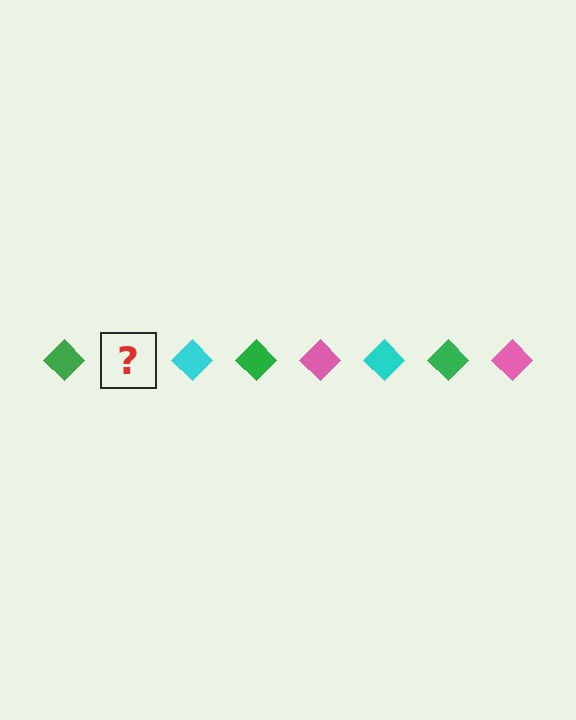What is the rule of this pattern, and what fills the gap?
The rule is that the pattern cycles through green, pink, cyan diamonds. The gap should be filled with a pink diamond.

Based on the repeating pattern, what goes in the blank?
The blank should be a pink diamond.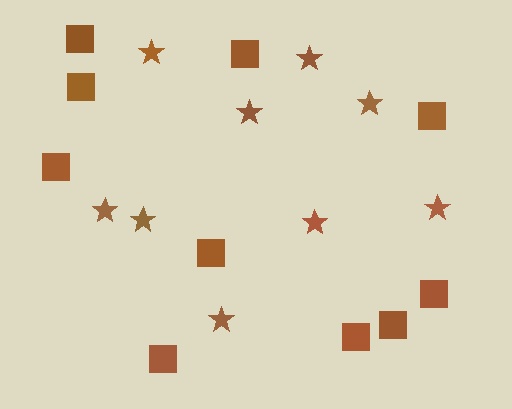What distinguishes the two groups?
There are 2 groups: one group of stars (9) and one group of squares (10).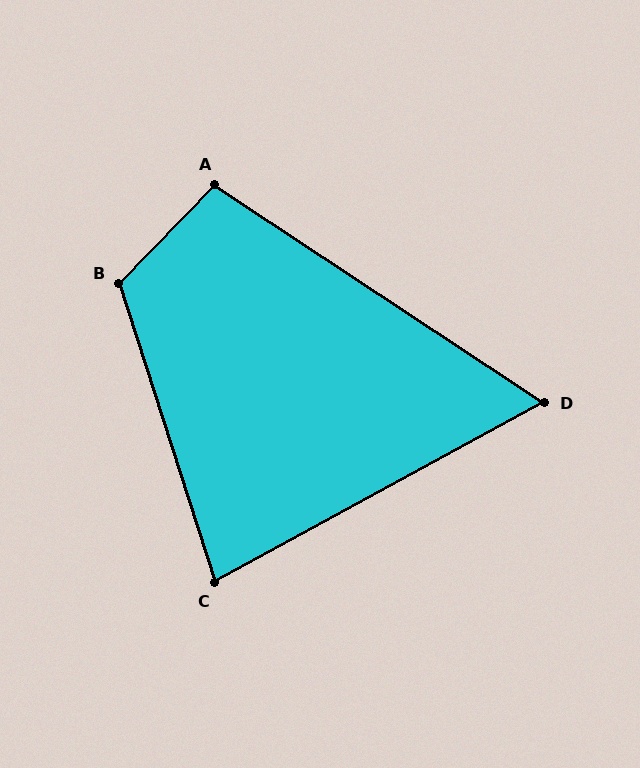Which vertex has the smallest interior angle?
D, at approximately 62 degrees.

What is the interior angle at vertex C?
Approximately 79 degrees (acute).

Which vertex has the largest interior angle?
B, at approximately 118 degrees.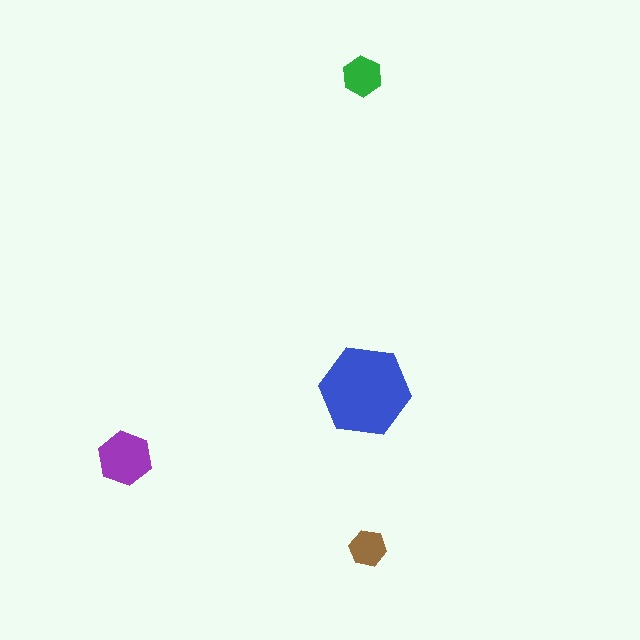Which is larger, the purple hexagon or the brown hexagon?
The purple one.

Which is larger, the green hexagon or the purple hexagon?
The purple one.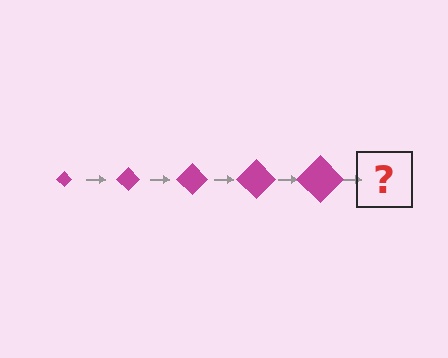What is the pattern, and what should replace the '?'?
The pattern is that the diamond gets progressively larger each step. The '?' should be a magenta diamond, larger than the previous one.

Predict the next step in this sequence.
The next step is a magenta diamond, larger than the previous one.